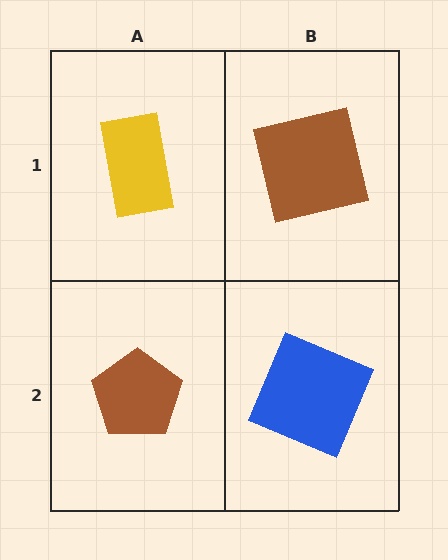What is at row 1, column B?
A brown square.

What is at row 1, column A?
A yellow rectangle.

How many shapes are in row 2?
2 shapes.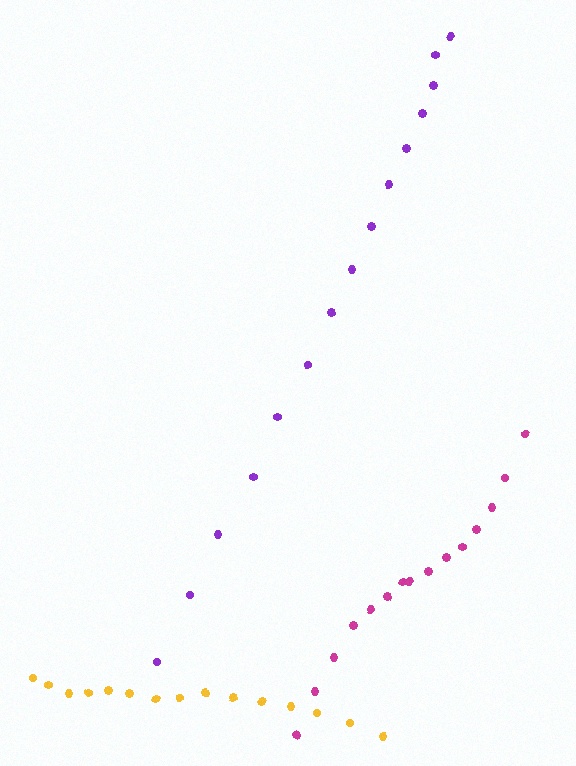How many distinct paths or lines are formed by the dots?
There are 3 distinct paths.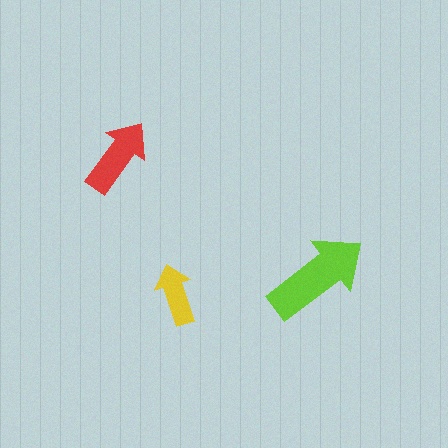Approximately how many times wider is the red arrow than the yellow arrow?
About 1.5 times wider.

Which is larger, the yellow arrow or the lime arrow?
The lime one.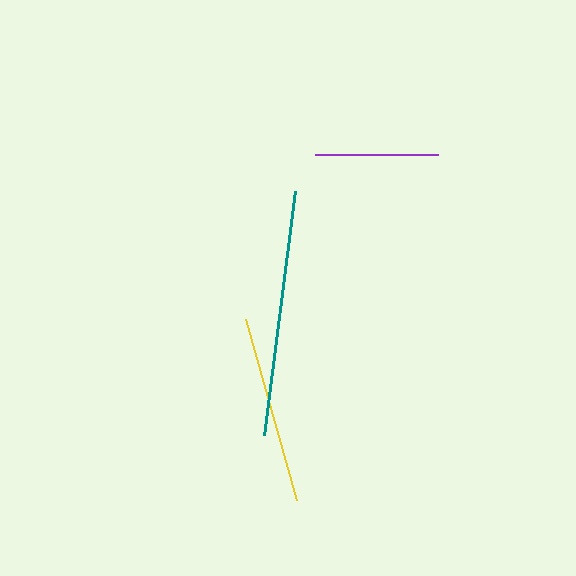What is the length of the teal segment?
The teal segment is approximately 246 pixels long.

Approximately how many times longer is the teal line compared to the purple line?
The teal line is approximately 2.0 times the length of the purple line.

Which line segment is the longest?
The teal line is the longest at approximately 246 pixels.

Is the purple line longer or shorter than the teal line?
The teal line is longer than the purple line.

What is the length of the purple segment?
The purple segment is approximately 123 pixels long.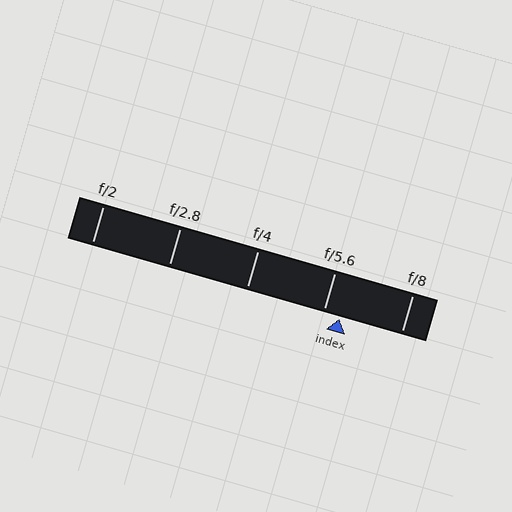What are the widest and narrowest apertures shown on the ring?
The widest aperture shown is f/2 and the narrowest is f/8.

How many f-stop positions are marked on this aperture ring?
There are 5 f-stop positions marked.